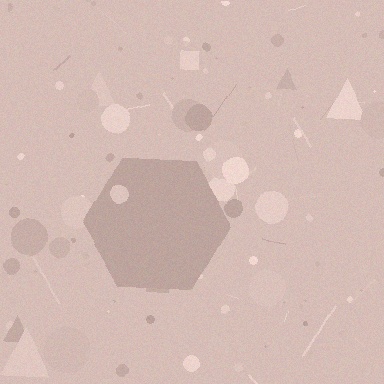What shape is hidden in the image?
A hexagon is hidden in the image.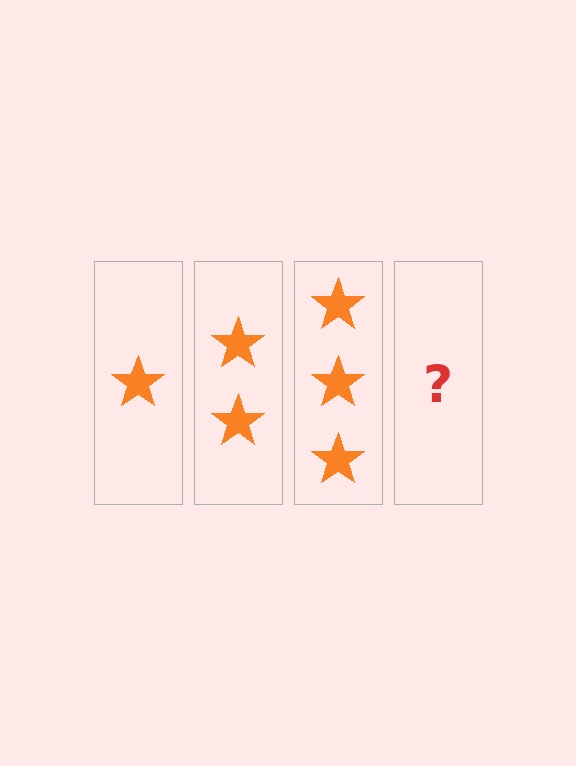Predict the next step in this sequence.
The next step is 4 stars.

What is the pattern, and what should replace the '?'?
The pattern is that each step adds one more star. The '?' should be 4 stars.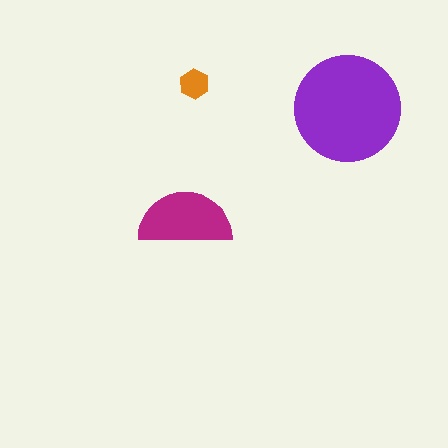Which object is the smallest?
The orange hexagon.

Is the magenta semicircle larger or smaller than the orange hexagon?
Larger.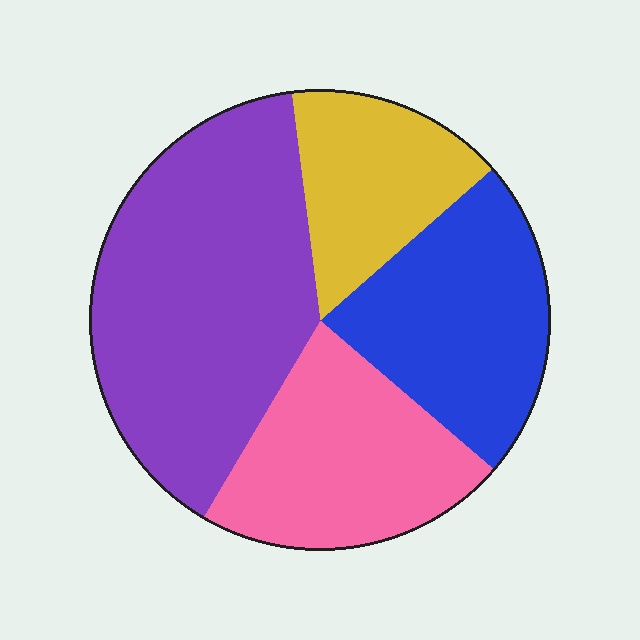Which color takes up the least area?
Yellow, at roughly 15%.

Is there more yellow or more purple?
Purple.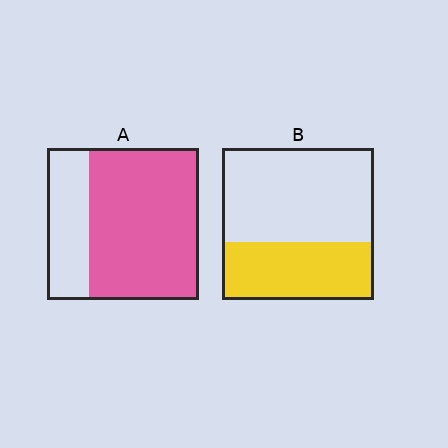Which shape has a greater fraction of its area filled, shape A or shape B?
Shape A.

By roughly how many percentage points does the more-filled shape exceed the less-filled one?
By roughly 35 percentage points (A over B).